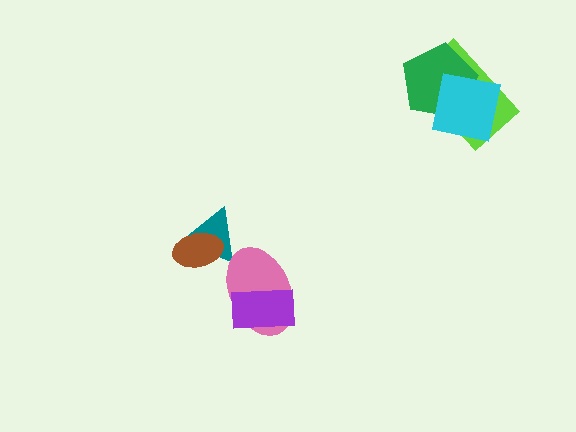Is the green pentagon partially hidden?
Yes, it is partially covered by another shape.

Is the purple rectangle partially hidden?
No, no other shape covers it.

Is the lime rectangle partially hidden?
Yes, it is partially covered by another shape.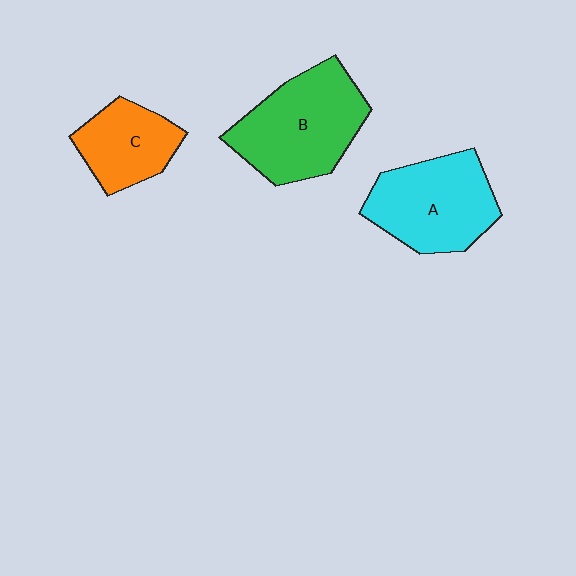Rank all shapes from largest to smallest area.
From largest to smallest: B (green), A (cyan), C (orange).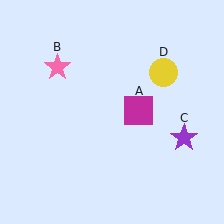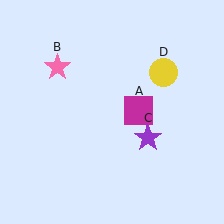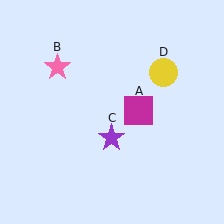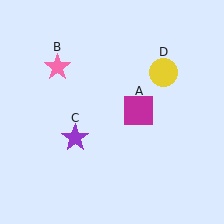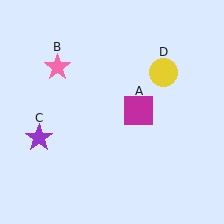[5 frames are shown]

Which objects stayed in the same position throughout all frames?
Magenta square (object A) and pink star (object B) and yellow circle (object D) remained stationary.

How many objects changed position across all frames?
1 object changed position: purple star (object C).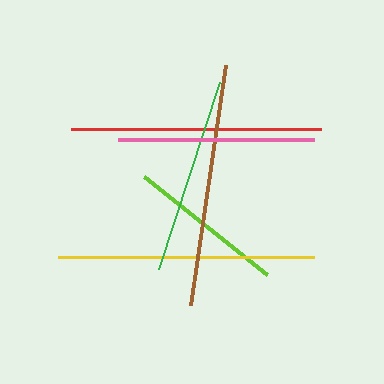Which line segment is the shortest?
The lime line is the shortest at approximately 157 pixels.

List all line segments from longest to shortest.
From longest to shortest: yellow, red, brown, pink, green, lime.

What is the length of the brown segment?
The brown segment is approximately 242 pixels long.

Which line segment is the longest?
The yellow line is the longest at approximately 257 pixels.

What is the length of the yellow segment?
The yellow segment is approximately 257 pixels long.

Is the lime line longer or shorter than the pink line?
The pink line is longer than the lime line.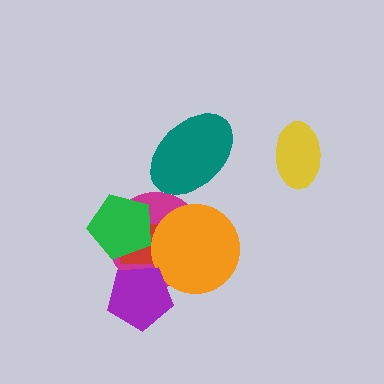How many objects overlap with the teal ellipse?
0 objects overlap with the teal ellipse.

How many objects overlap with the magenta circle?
4 objects overlap with the magenta circle.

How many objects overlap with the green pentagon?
2 objects overlap with the green pentagon.